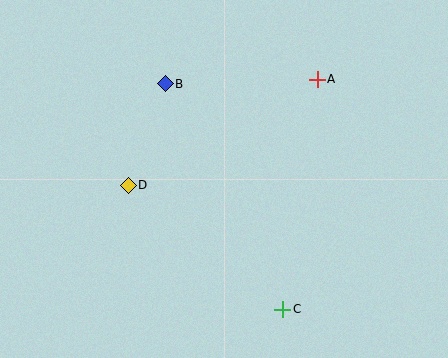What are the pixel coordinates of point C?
Point C is at (283, 309).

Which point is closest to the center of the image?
Point D at (128, 185) is closest to the center.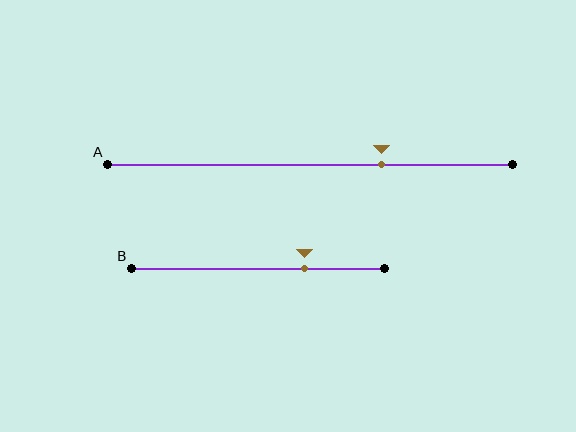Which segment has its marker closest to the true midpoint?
Segment A has its marker closest to the true midpoint.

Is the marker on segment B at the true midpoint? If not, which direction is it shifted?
No, the marker on segment B is shifted to the right by about 19% of the segment length.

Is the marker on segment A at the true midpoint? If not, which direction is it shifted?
No, the marker on segment A is shifted to the right by about 18% of the segment length.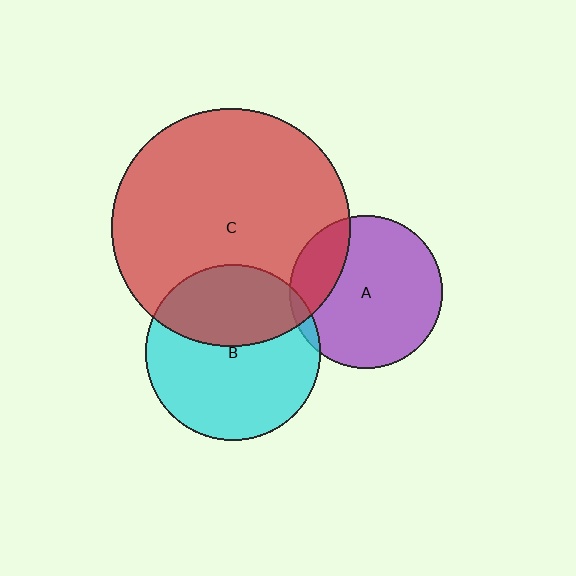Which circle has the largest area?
Circle C (red).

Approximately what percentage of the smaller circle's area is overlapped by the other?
Approximately 20%.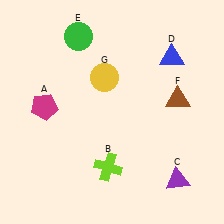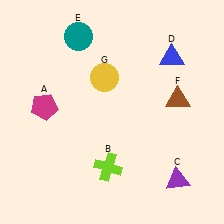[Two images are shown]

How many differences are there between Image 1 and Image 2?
There is 1 difference between the two images.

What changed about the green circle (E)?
In Image 1, E is green. In Image 2, it changed to teal.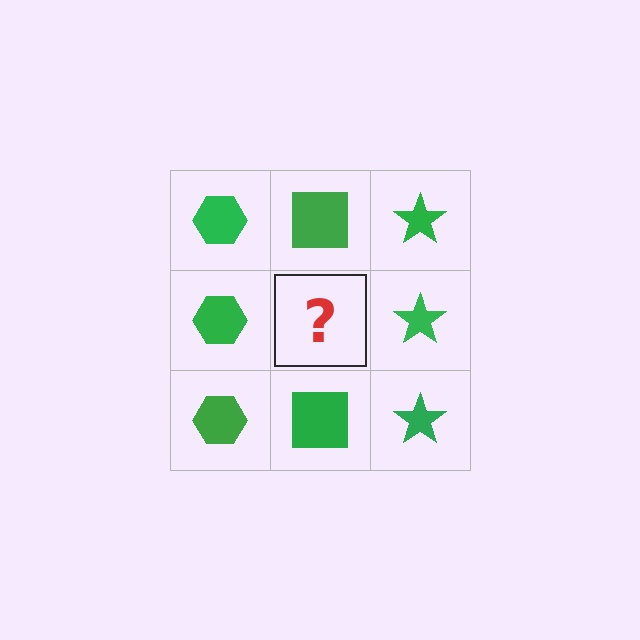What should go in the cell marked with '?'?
The missing cell should contain a green square.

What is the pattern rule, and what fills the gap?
The rule is that each column has a consistent shape. The gap should be filled with a green square.